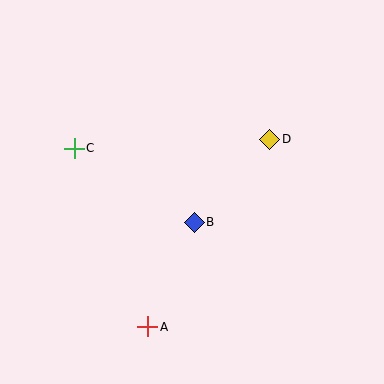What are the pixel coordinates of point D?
Point D is at (270, 139).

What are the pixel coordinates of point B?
Point B is at (194, 222).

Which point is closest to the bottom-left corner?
Point A is closest to the bottom-left corner.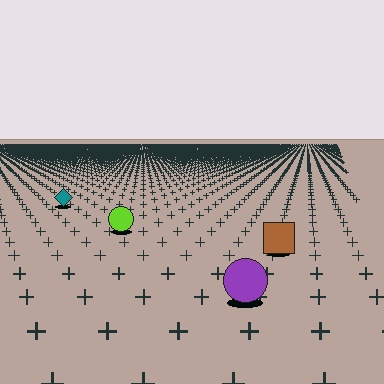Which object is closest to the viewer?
The purple circle is closest. The texture marks near it are larger and more spread out.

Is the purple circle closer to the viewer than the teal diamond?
Yes. The purple circle is closer — you can tell from the texture gradient: the ground texture is coarser near it.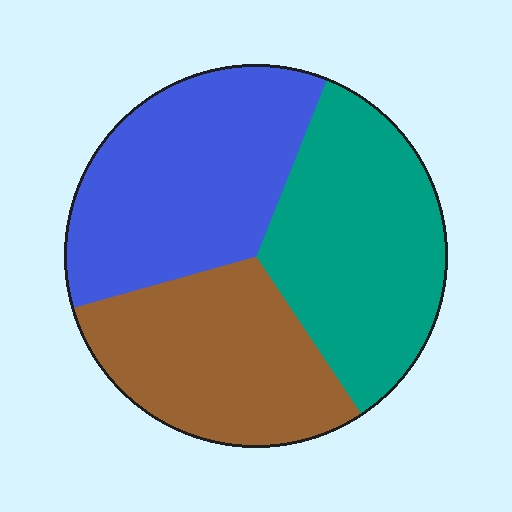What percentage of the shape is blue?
Blue covers 36% of the shape.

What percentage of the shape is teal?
Teal takes up between a quarter and a half of the shape.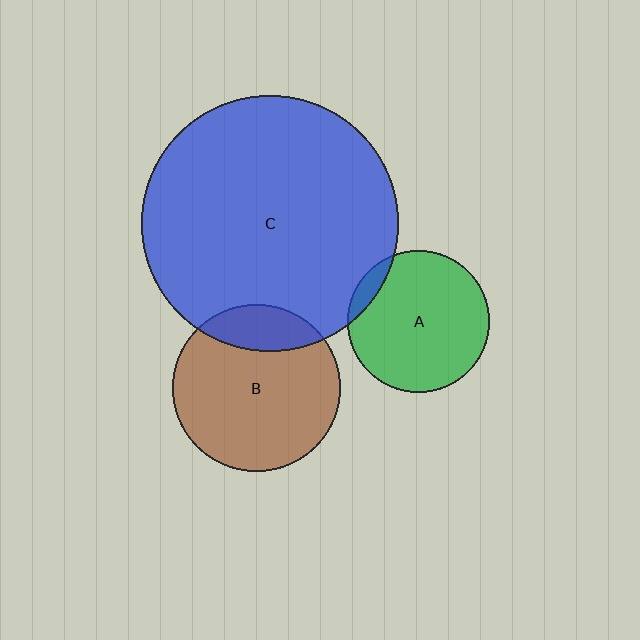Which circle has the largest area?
Circle C (blue).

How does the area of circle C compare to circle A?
Approximately 3.3 times.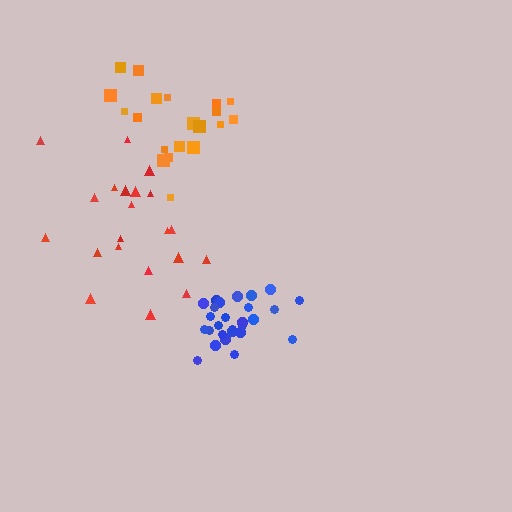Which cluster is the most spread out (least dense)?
Red.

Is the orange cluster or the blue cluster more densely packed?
Blue.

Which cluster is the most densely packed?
Blue.